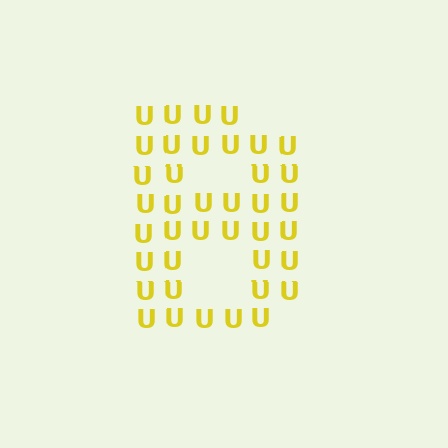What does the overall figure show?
The overall figure shows the letter B.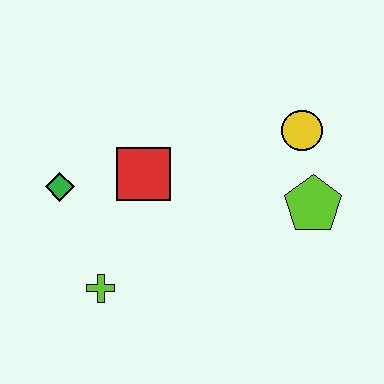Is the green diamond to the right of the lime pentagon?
No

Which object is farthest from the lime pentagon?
The green diamond is farthest from the lime pentagon.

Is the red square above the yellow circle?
No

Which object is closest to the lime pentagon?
The yellow circle is closest to the lime pentagon.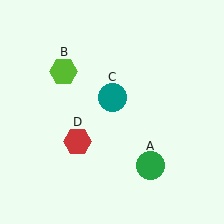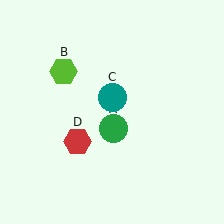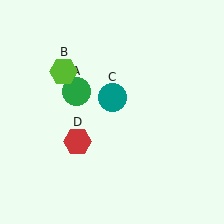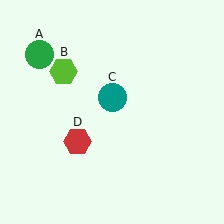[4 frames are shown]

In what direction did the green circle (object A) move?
The green circle (object A) moved up and to the left.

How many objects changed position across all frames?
1 object changed position: green circle (object A).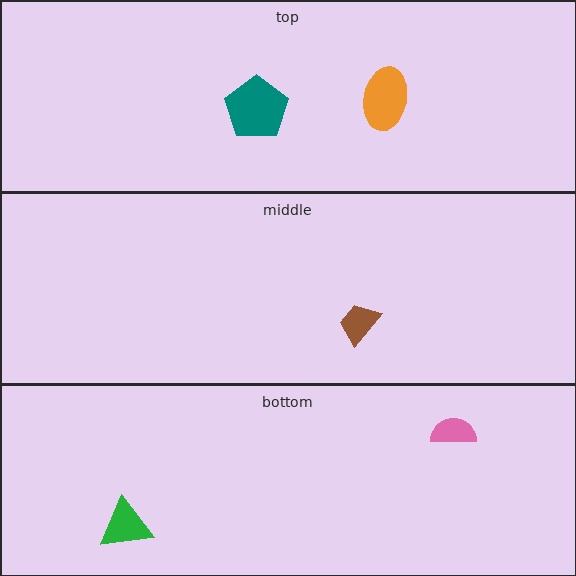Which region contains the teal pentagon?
The top region.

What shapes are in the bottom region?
The pink semicircle, the green triangle.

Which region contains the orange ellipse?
The top region.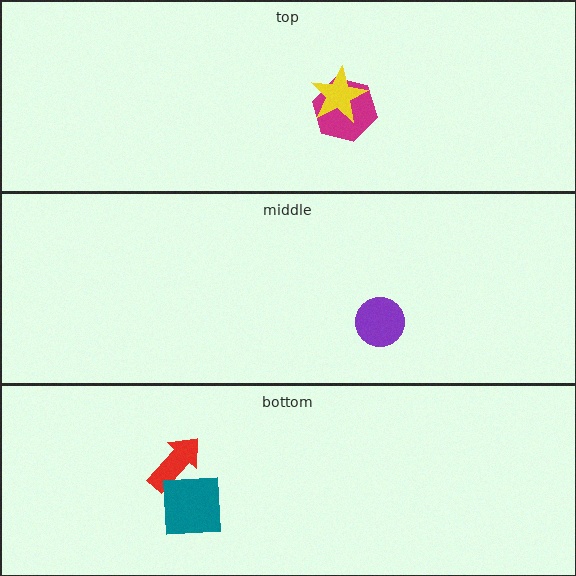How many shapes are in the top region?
2.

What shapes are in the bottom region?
The red arrow, the teal square.